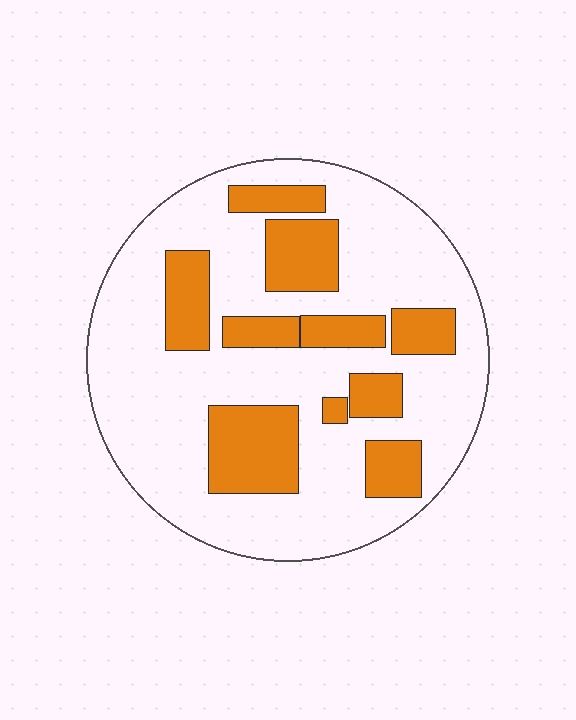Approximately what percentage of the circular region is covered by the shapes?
Approximately 30%.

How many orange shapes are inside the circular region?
10.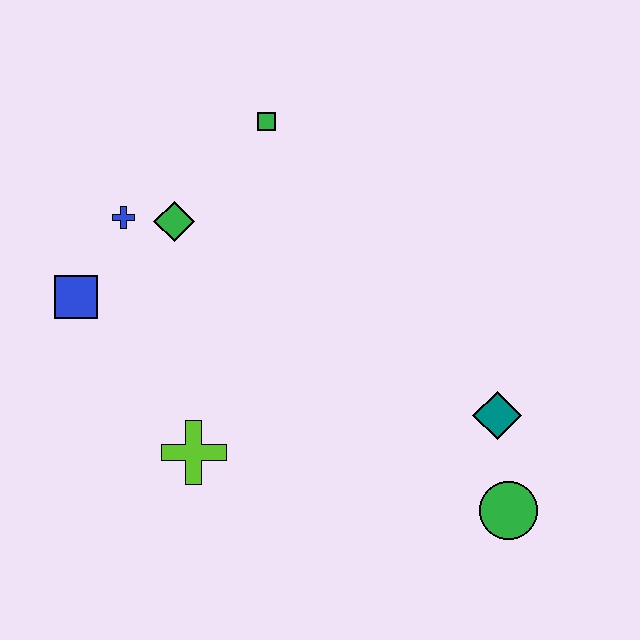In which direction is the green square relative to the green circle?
The green square is above the green circle.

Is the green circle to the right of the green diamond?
Yes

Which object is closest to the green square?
The green diamond is closest to the green square.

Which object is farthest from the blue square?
The green circle is farthest from the blue square.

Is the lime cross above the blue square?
No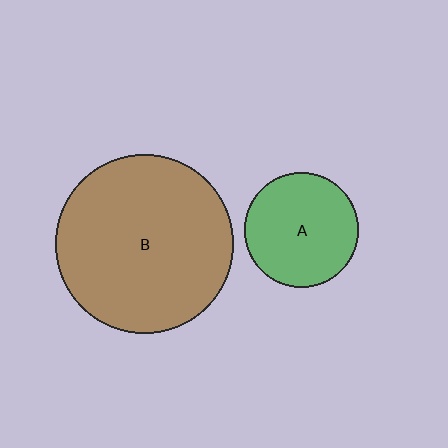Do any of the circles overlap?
No, none of the circles overlap.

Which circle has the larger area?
Circle B (brown).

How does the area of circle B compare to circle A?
Approximately 2.4 times.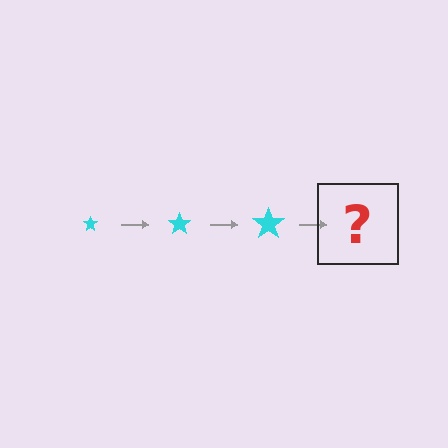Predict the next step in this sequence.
The next step is a cyan star, larger than the previous one.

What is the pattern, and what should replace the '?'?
The pattern is that the star gets progressively larger each step. The '?' should be a cyan star, larger than the previous one.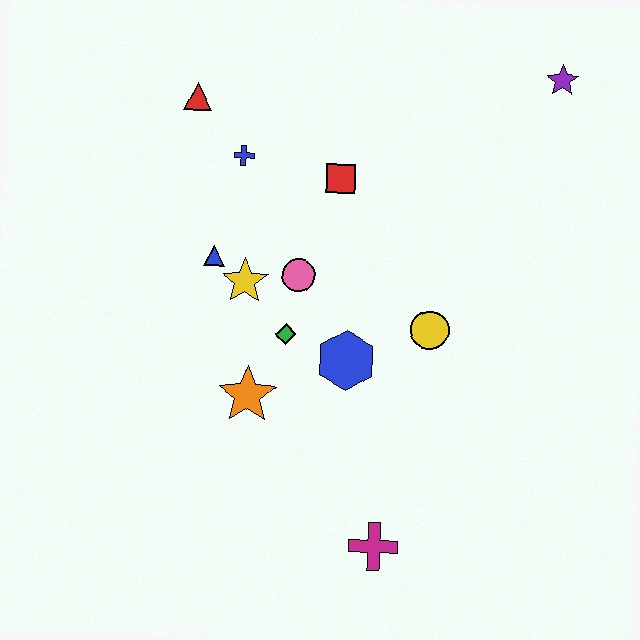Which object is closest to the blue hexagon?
The green diamond is closest to the blue hexagon.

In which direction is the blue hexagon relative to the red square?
The blue hexagon is below the red square.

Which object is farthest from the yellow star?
The purple star is farthest from the yellow star.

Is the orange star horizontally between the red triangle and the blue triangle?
No